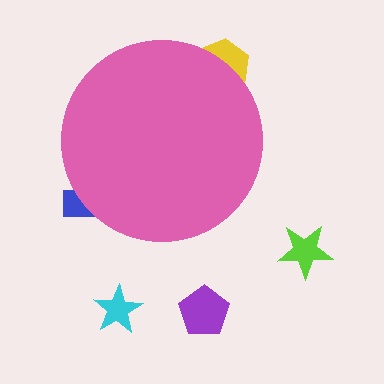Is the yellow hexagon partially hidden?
Yes, the yellow hexagon is partially hidden behind the pink circle.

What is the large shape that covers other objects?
A pink circle.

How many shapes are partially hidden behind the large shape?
2 shapes are partially hidden.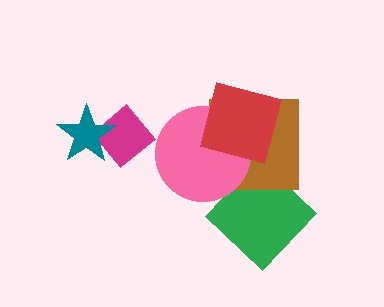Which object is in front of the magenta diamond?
The teal star is in front of the magenta diamond.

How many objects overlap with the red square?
2 objects overlap with the red square.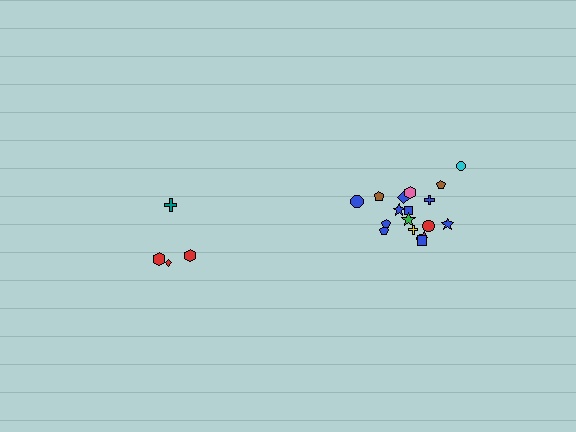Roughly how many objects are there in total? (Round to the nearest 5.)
Roughly 20 objects in total.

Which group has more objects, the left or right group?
The right group.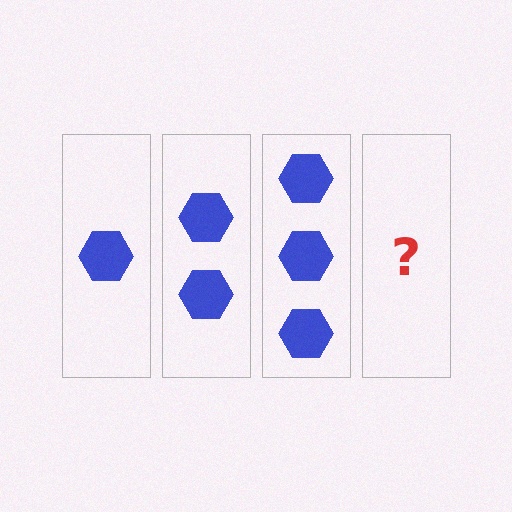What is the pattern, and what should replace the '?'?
The pattern is that each step adds one more hexagon. The '?' should be 4 hexagons.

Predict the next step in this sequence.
The next step is 4 hexagons.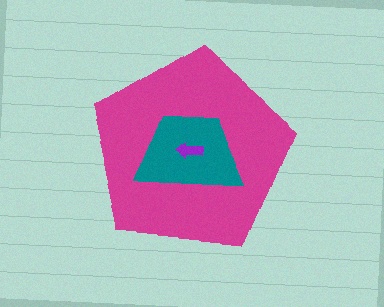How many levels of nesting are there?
3.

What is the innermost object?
The purple arrow.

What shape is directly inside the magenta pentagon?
The teal trapezoid.